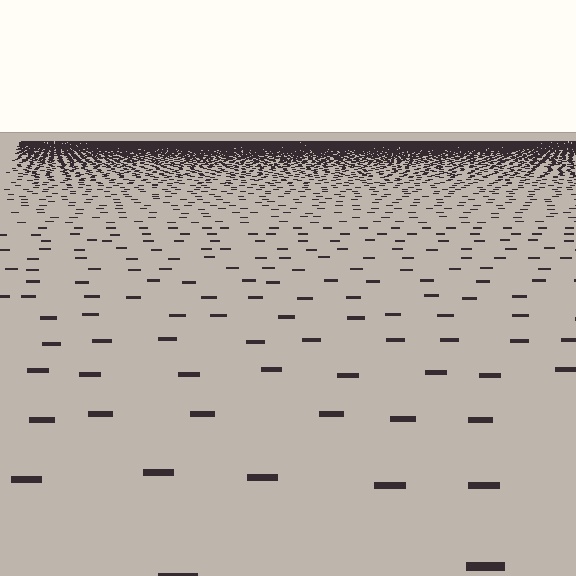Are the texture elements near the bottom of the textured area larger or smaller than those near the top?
Larger. Near the bottom, elements are closer to the viewer and appear at a bigger on-screen size.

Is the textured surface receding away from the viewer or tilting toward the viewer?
The surface is receding away from the viewer. Texture elements get smaller and denser toward the top.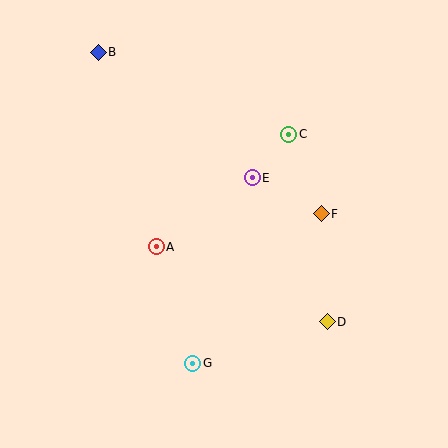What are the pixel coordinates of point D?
Point D is at (327, 322).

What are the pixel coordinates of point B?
Point B is at (98, 52).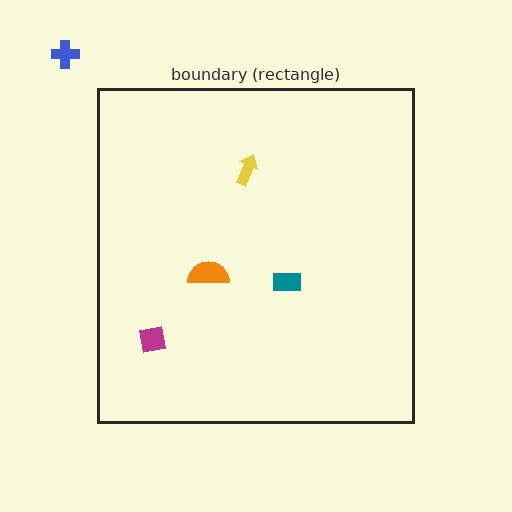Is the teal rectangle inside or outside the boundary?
Inside.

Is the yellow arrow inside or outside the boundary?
Inside.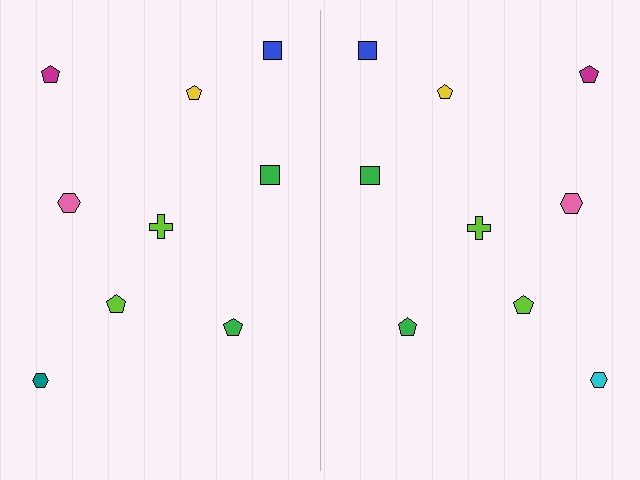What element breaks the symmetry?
The cyan hexagon on the right side breaks the symmetry — its mirror counterpart is teal.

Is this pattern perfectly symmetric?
No, the pattern is not perfectly symmetric. The cyan hexagon on the right side breaks the symmetry — its mirror counterpart is teal.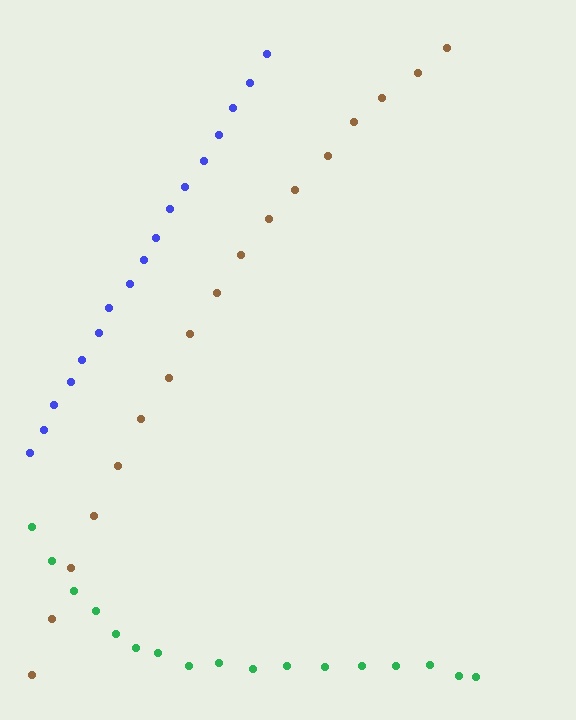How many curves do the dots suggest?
There are 3 distinct paths.